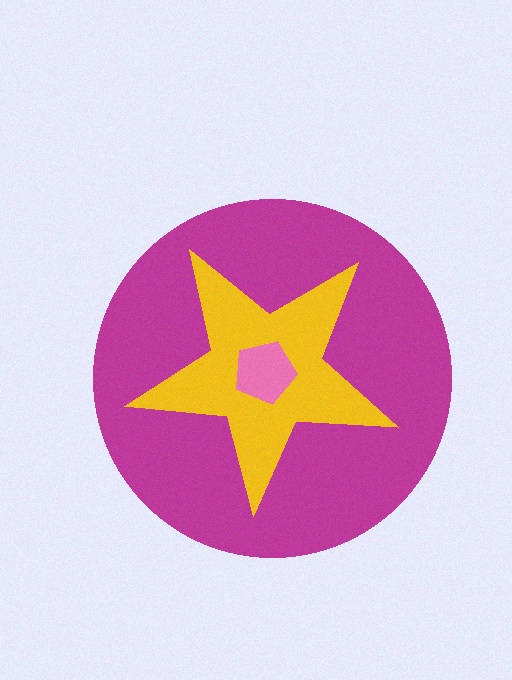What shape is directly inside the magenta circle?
The yellow star.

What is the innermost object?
The pink pentagon.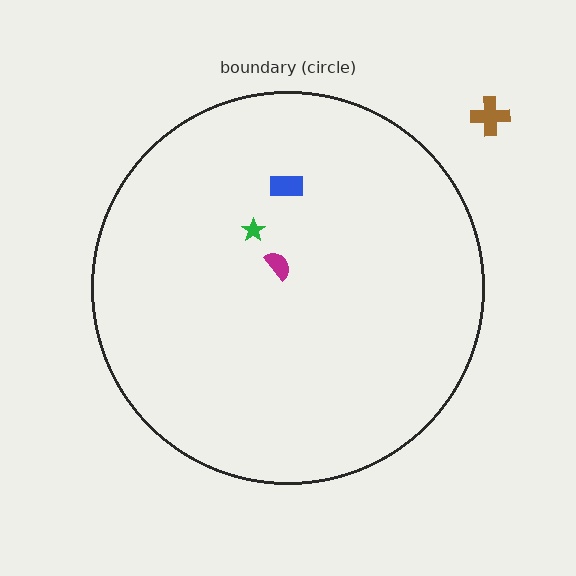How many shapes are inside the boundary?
3 inside, 1 outside.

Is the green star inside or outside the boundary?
Inside.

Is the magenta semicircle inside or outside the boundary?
Inside.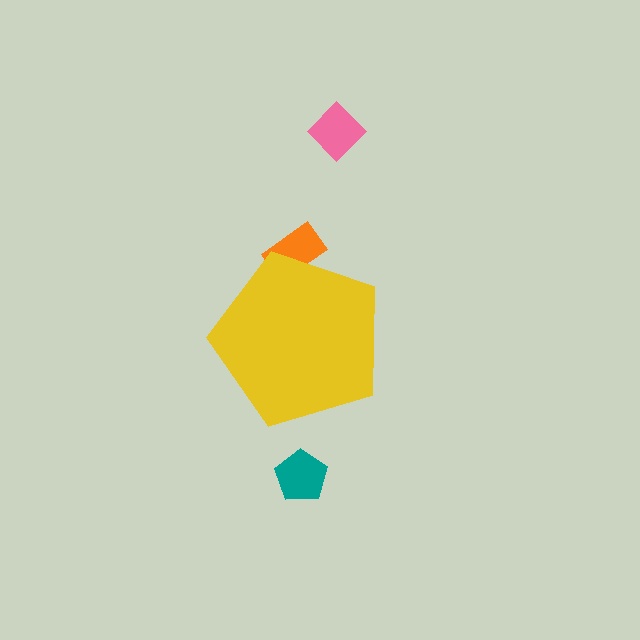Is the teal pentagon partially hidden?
No, the teal pentagon is fully visible.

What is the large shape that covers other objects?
A yellow pentagon.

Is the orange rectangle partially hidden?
Yes, the orange rectangle is partially hidden behind the yellow pentagon.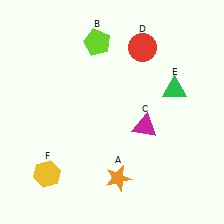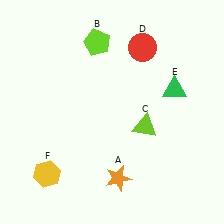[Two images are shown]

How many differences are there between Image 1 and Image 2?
There is 1 difference between the two images.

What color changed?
The triangle (C) changed from magenta in Image 1 to lime in Image 2.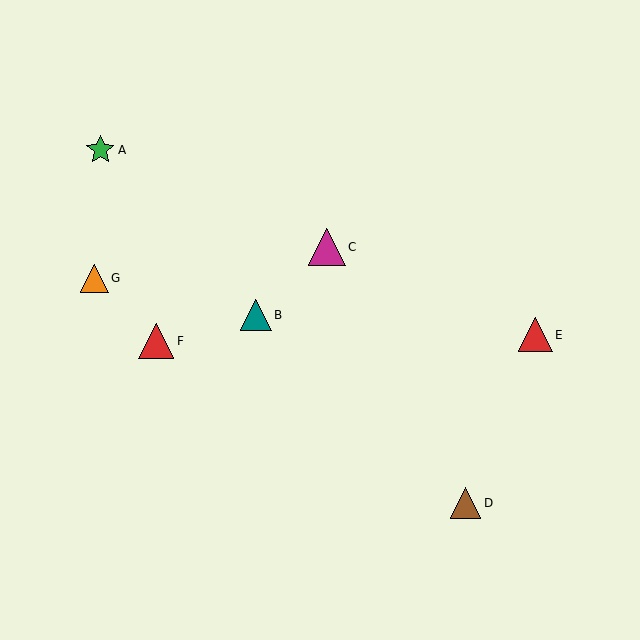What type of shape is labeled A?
Shape A is a green star.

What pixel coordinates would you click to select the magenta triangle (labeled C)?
Click at (327, 247) to select the magenta triangle C.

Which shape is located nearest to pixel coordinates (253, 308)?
The teal triangle (labeled B) at (256, 315) is nearest to that location.